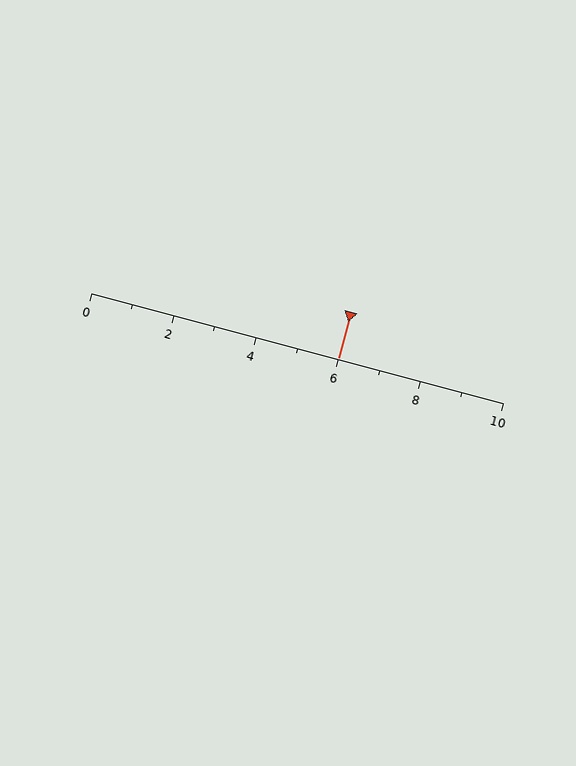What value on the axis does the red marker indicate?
The marker indicates approximately 6.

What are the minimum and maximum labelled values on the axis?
The axis runs from 0 to 10.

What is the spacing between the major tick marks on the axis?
The major ticks are spaced 2 apart.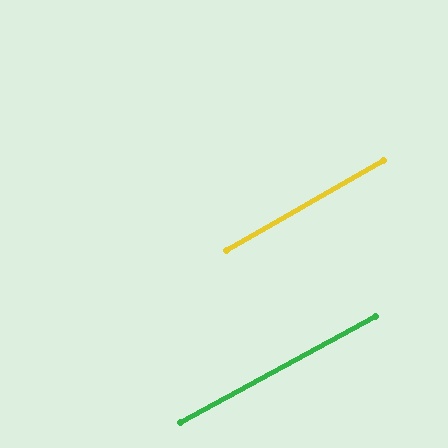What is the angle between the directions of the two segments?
Approximately 2 degrees.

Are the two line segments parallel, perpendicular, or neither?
Parallel — their directions differ by only 1.7°.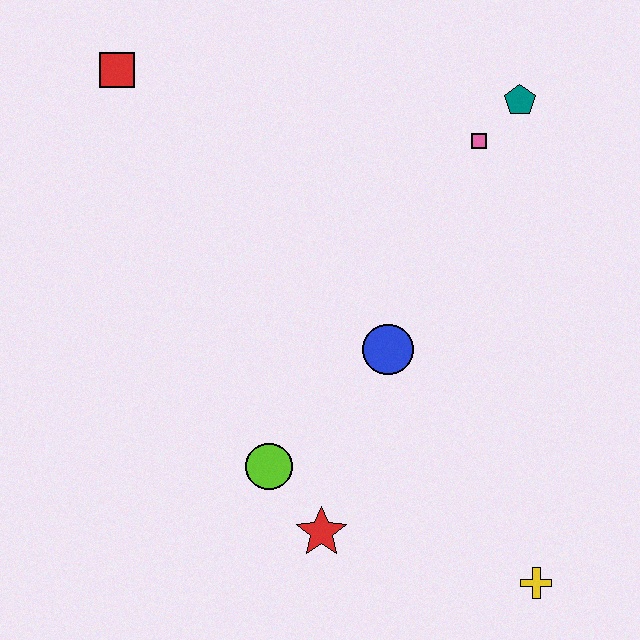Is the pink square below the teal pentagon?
Yes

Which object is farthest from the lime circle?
The teal pentagon is farthest from the lime circle.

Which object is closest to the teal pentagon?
The pink square is closest to the teal pentagon.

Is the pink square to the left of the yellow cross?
Yes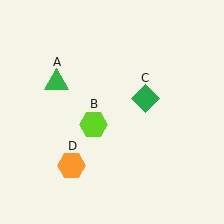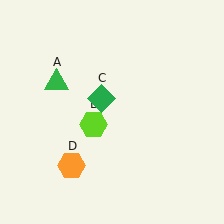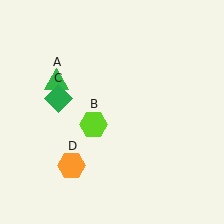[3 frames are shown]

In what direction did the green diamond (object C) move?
The green diamond (object C) moved left.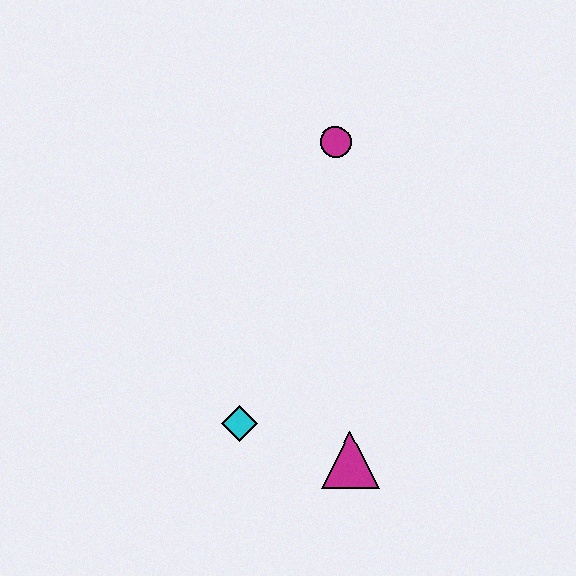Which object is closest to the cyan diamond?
The magenta triangle is closest to the cyan diamond.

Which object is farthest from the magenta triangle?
The magenta circle is farthest from the magenta triangle.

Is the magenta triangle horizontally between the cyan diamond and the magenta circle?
No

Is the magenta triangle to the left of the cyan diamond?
No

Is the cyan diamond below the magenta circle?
Yes